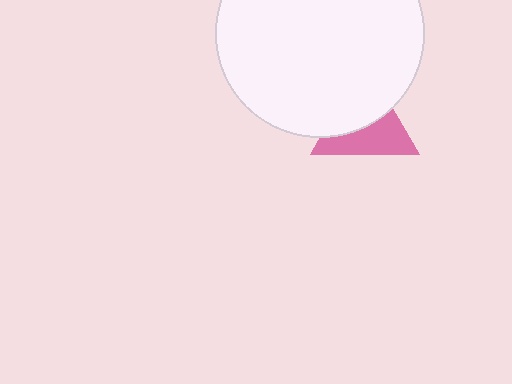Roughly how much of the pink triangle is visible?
About half of it is visible (roughly 51%).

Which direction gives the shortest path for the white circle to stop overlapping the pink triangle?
Moving up gives the shortest separation.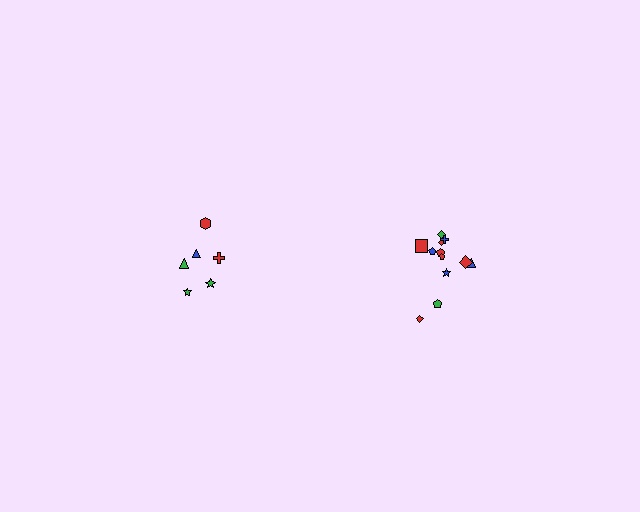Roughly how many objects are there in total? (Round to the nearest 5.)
Roughly 20 objects in total.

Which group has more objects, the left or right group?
The right group.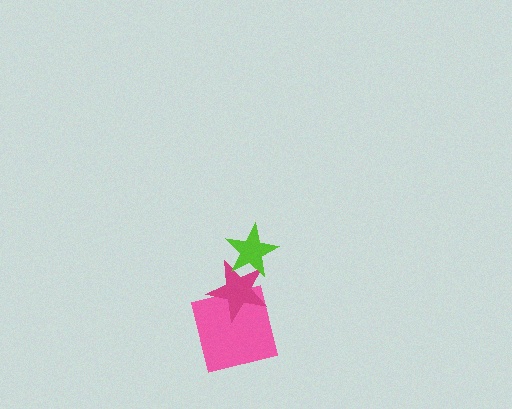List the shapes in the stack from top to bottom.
From top to bottom: the lime star, the magenta star, the pink square.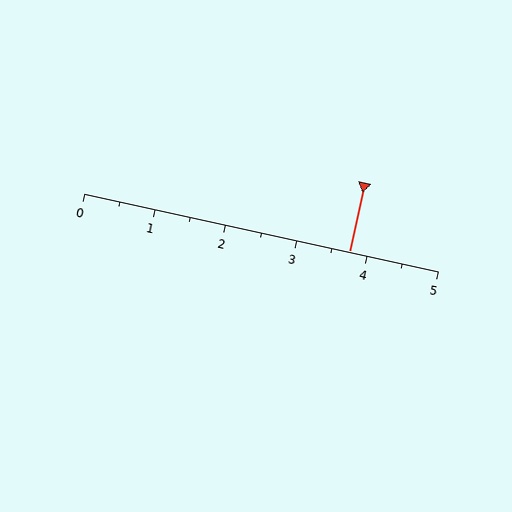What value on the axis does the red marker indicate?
The marker indicates approximately 3.8.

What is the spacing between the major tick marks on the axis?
The major ticks are spaced 1 apart.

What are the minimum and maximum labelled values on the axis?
The axis runs from 0 to 5.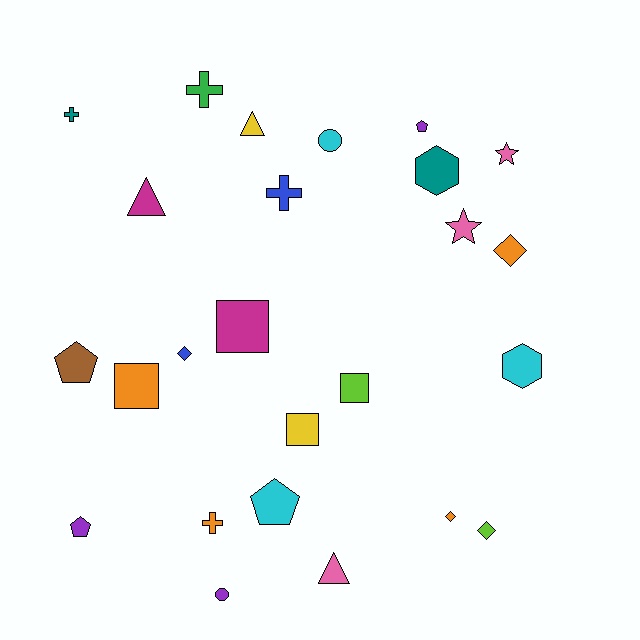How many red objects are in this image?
There are no red objects.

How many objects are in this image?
There are 25 objects.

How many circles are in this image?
There are 2 circles.